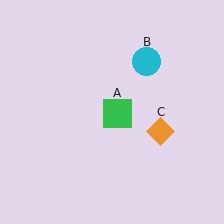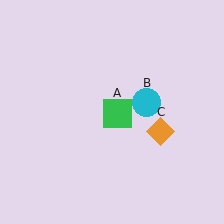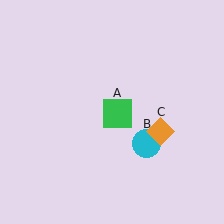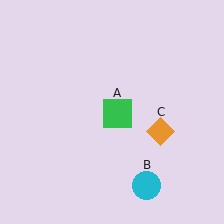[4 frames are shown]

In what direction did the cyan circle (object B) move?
The cyan circle (object B) moved down.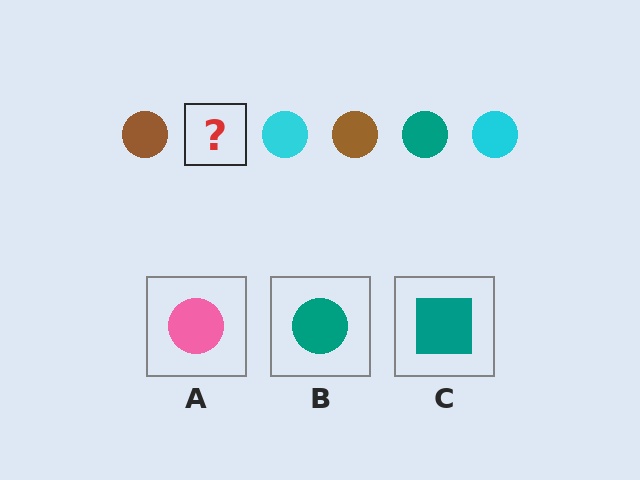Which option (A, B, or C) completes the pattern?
B.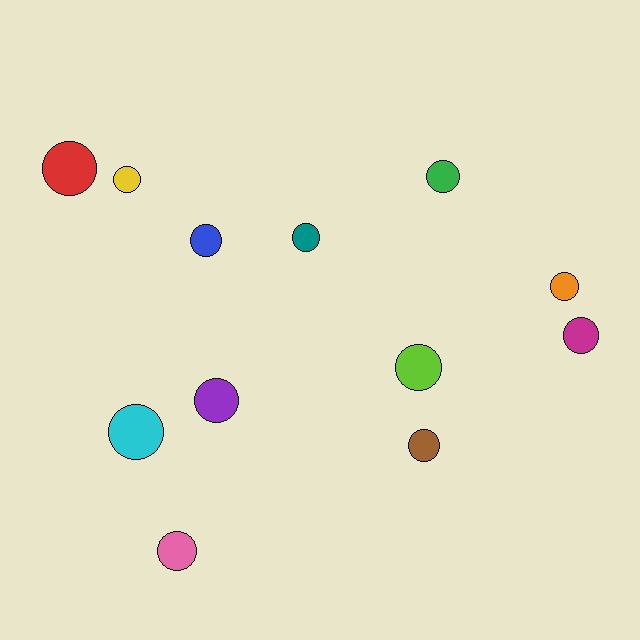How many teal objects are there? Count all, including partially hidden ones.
There is 1 teal object.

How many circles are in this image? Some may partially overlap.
There are 12 circles.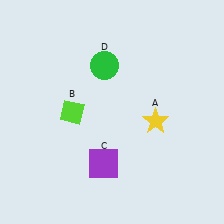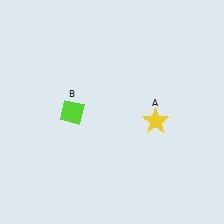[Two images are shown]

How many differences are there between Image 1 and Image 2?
There are 2 differences between the two images.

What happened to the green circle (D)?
The green circle (D) was removed in Image 2. It was in the top-left area of Image 1.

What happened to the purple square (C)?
The purple square (C) was removed in Image 2. It was in the bottom-left area of Image 1.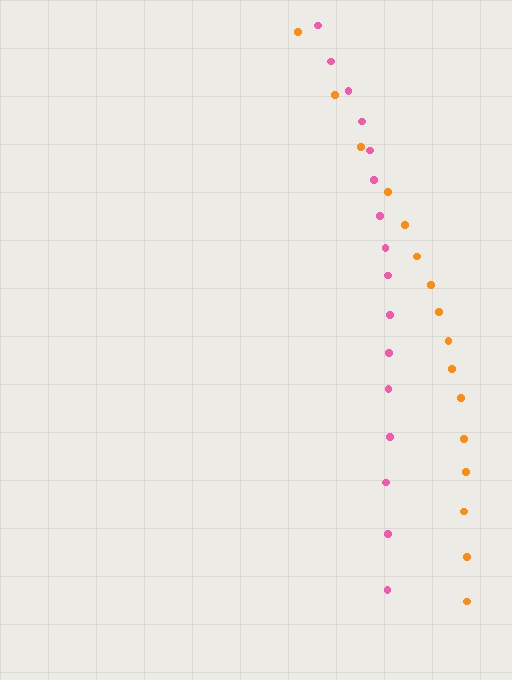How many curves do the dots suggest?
There are 2 distinct paths.